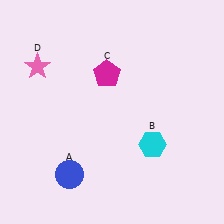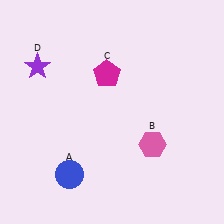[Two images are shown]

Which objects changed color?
B changed from cyan to pink. D changed from pink to purple.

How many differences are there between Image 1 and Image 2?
There are 2 differences between the two images.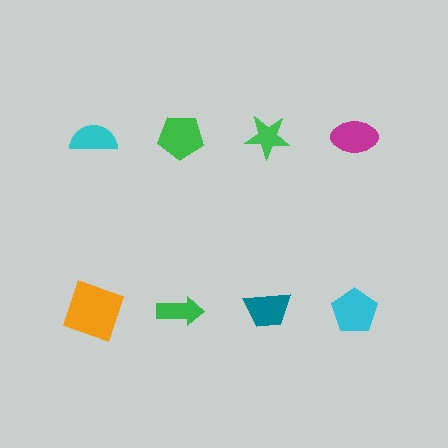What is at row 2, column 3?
A teal trapezoid.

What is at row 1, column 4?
A magenta ellipse.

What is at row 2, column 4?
A cyan pentagon.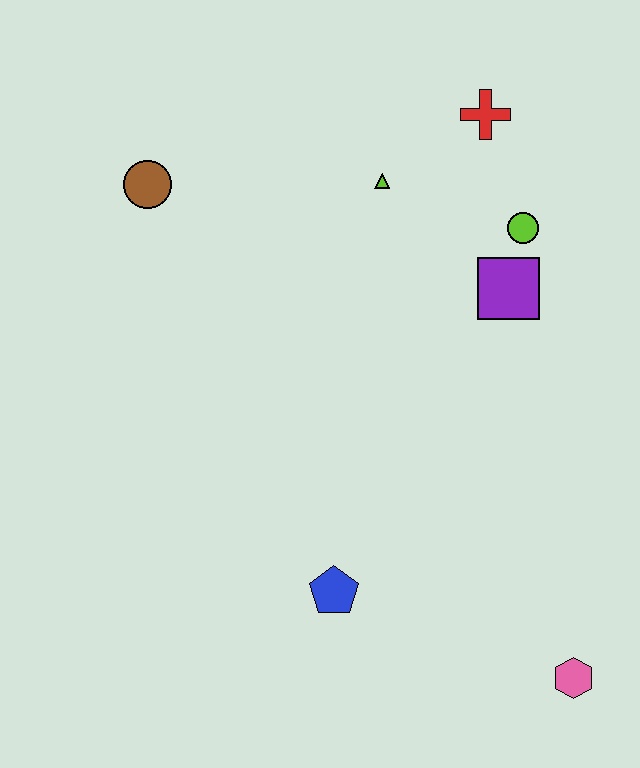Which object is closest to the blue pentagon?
The pink hexagon is closest to the blue pentagon.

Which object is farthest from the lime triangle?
The pink hexagon is farthest from the lime triangle.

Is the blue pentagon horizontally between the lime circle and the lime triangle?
No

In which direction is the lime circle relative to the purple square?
The lime circle is above the purple square.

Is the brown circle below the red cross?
Yes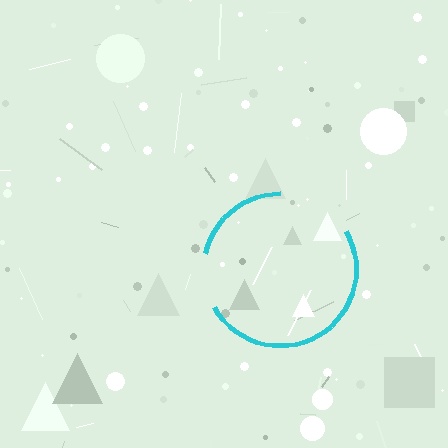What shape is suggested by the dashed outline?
The dashed outline suggests a circle.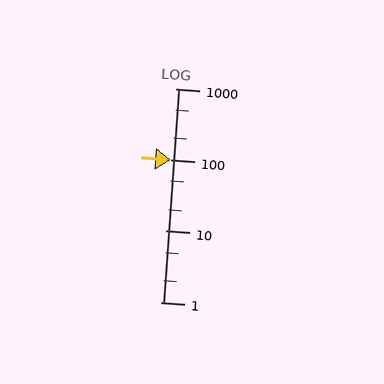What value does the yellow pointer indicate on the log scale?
The pointer indicates approximately 98.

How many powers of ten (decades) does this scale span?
The scale spans 3 decades, from 1 to 1000.